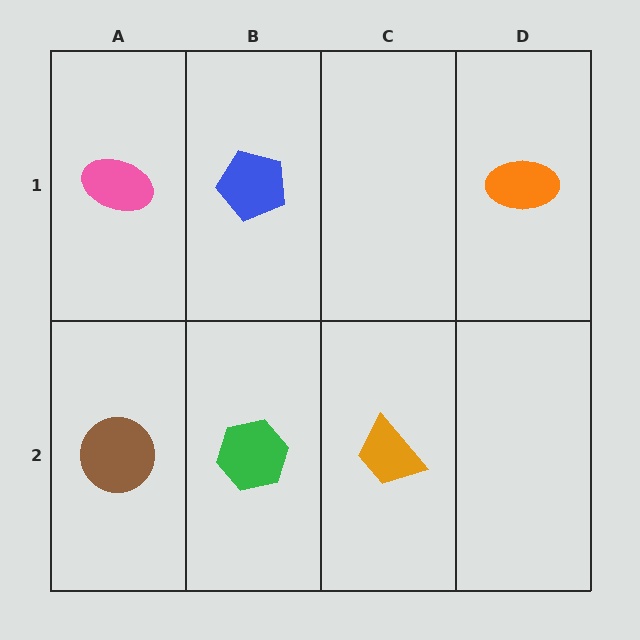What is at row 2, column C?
An orange trapezoid.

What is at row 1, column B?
A blue pentagon.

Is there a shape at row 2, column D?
No, that cell is empty.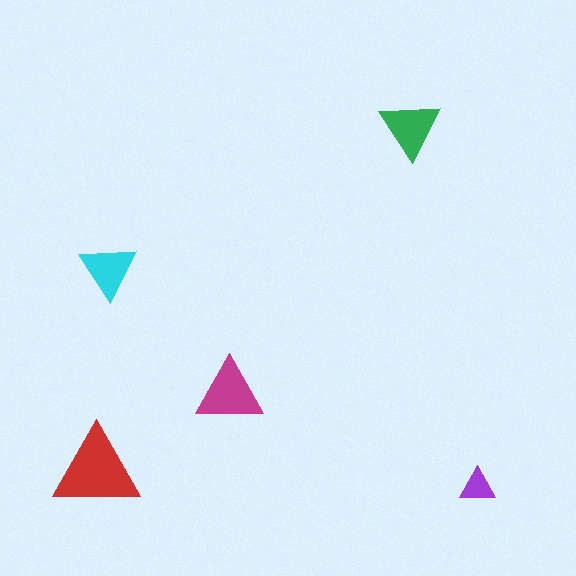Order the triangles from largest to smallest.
the red one, the magenta one, the green one, the cyan one, the purple one.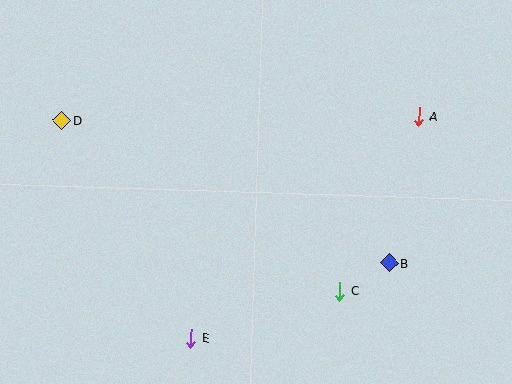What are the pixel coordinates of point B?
Point B is at (389, 263).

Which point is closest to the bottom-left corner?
Point E is closest to the bottom-left corner.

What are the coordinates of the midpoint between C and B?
The midpoint between C and B is at (364, 277).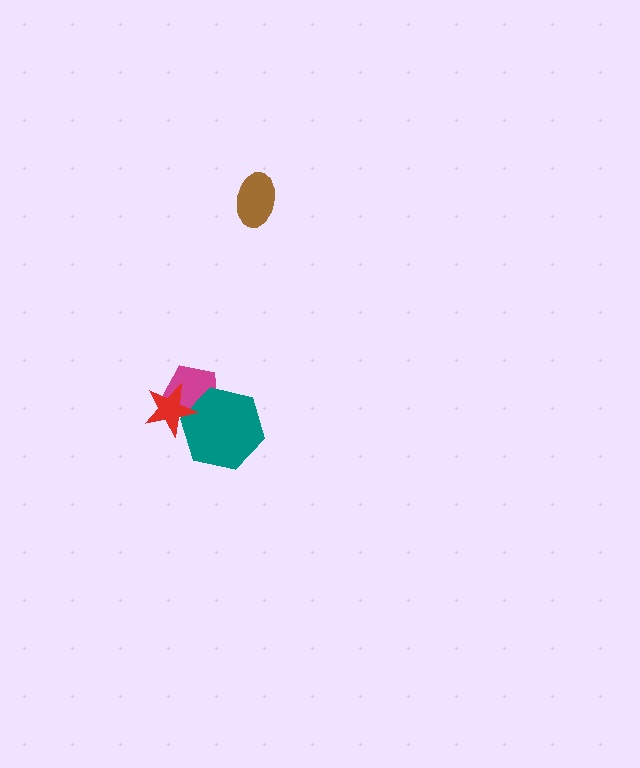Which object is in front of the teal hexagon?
The red star is in front of the teal hexagon.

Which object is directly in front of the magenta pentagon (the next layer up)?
The teal hexagon is directly in front of the magenta pentagon.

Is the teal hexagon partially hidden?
Yes, it is partially covered by another shape.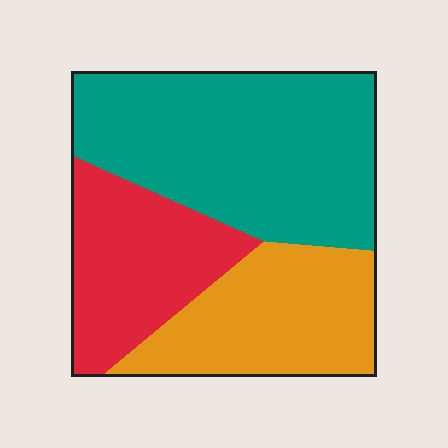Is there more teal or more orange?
Teal.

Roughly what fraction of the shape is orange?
Orange covers about 30% of the shape.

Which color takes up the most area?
Teal, at roughly 45%.